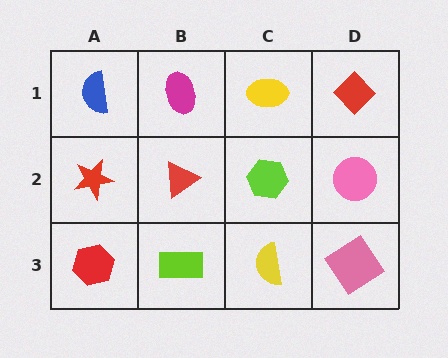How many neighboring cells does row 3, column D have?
2.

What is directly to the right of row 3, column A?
A lime rectangle.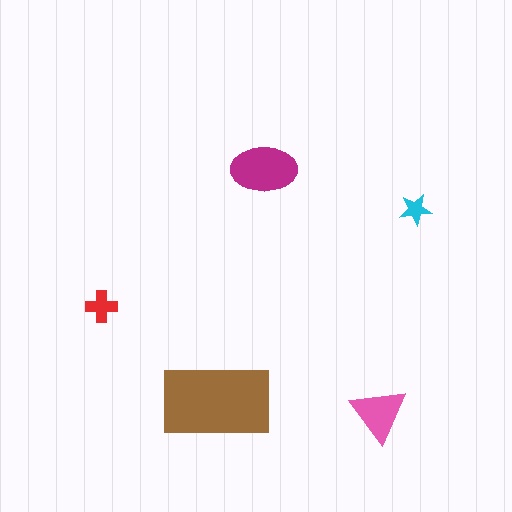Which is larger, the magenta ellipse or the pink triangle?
The magenta ellipse.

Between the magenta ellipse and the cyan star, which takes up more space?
The magenta ellipse.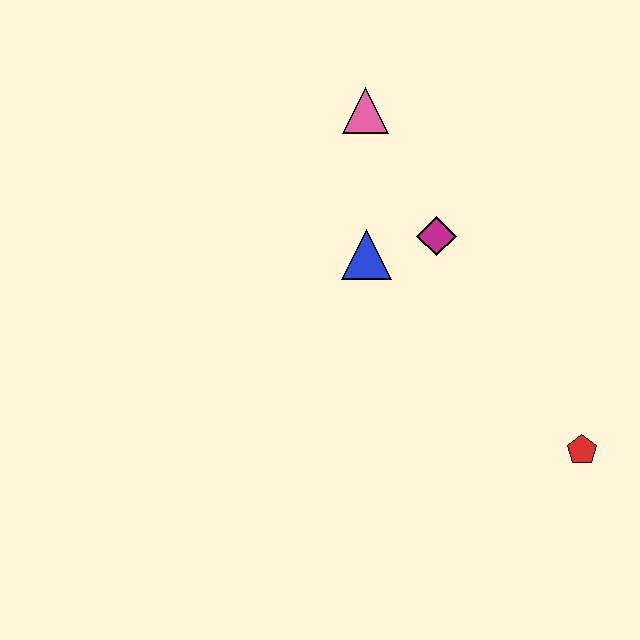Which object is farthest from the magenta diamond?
The red pentagon is farthest from the magenta diamond.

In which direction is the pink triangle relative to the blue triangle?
The pink triangle is above the blue triangle.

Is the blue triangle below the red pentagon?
No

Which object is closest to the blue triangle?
The magenta diamond is closest to the blue triangle.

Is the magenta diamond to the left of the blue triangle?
No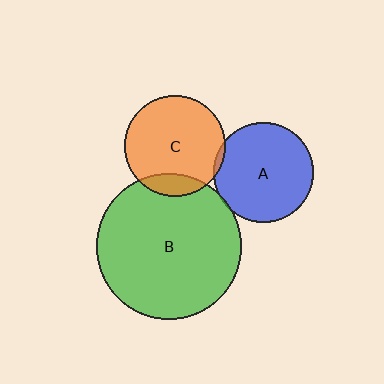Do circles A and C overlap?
Yes.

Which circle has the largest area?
Circle B (green).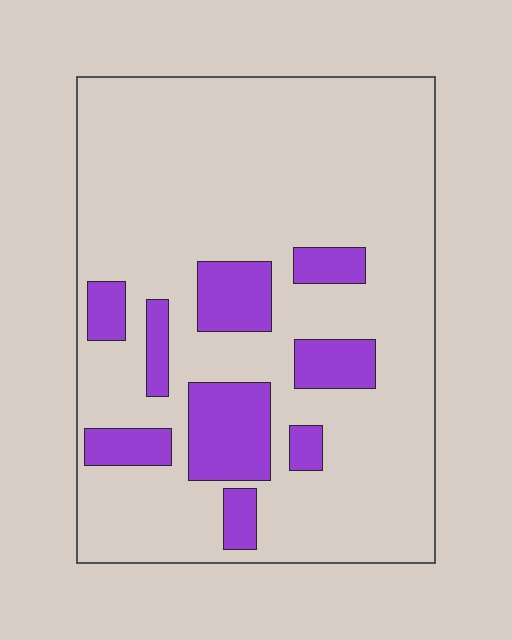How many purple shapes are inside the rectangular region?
9.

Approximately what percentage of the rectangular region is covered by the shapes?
Approximately 20%.